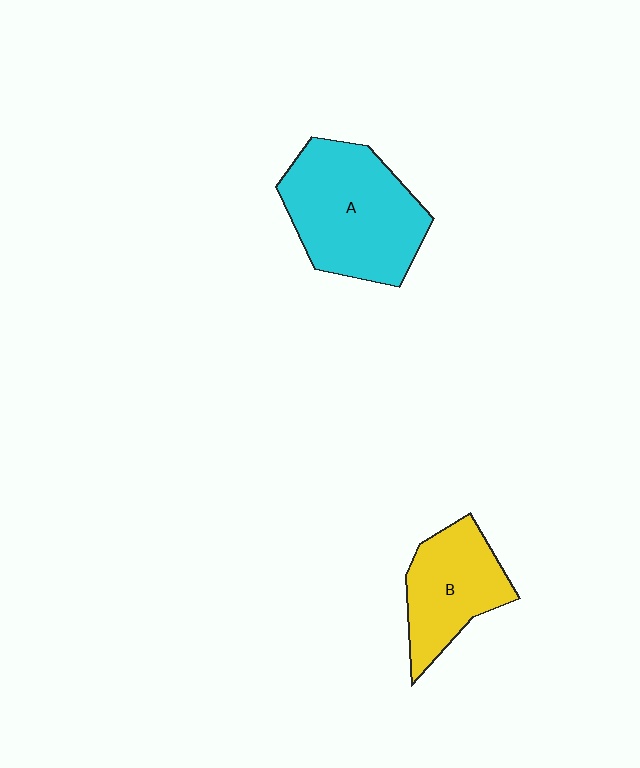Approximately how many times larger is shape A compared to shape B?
Approximately 1.5 times.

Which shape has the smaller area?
Shape B (yellow).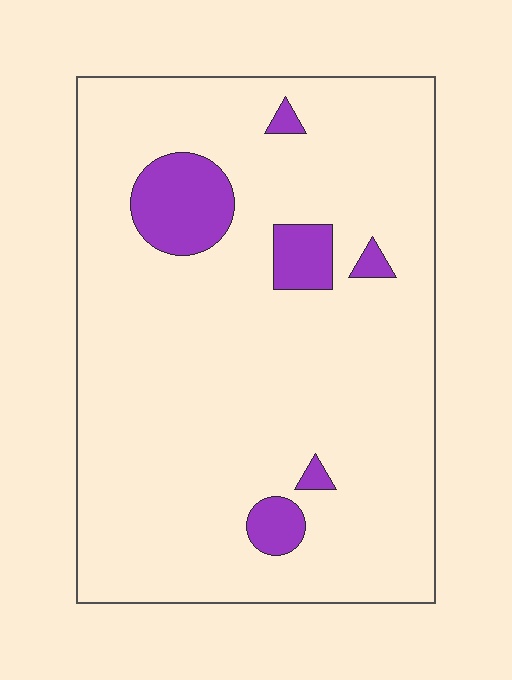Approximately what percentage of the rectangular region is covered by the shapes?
Approximately 10%.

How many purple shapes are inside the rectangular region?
6.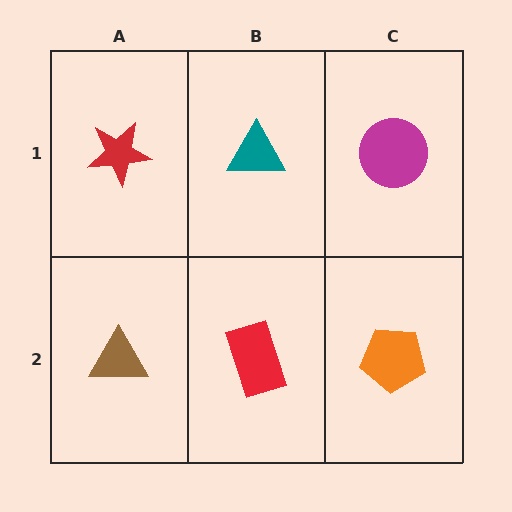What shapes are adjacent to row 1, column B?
A red rectangle (row 2, column B), a red star (row 1, column A), a magenta circle (row 1, column C).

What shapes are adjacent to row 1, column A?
A brown triangle (row 2, column A), a teal triangle (row 1, column B).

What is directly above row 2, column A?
A red star.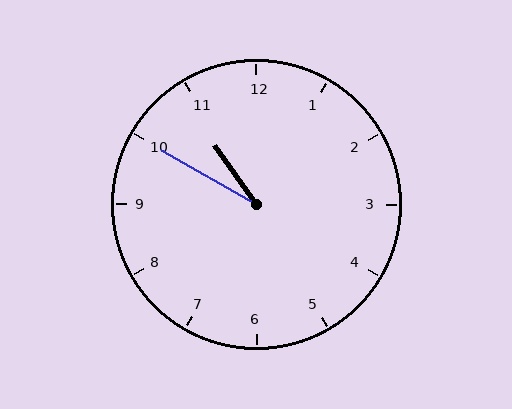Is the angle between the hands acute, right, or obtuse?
It is acute.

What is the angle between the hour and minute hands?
Approximately 25 degrees.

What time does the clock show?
10:50.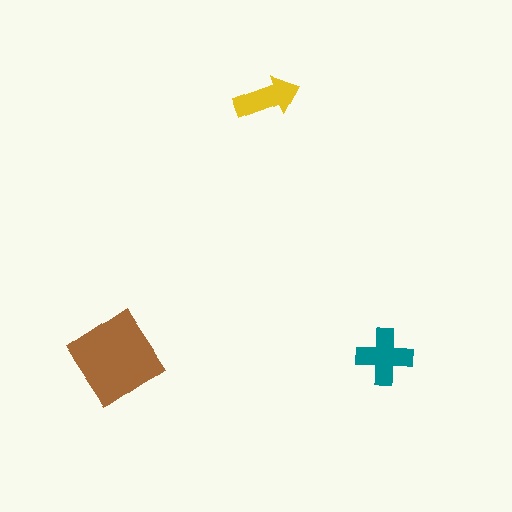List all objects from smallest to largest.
The yellow arrow, the teal cross, the brown diamond.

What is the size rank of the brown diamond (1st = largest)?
1st.